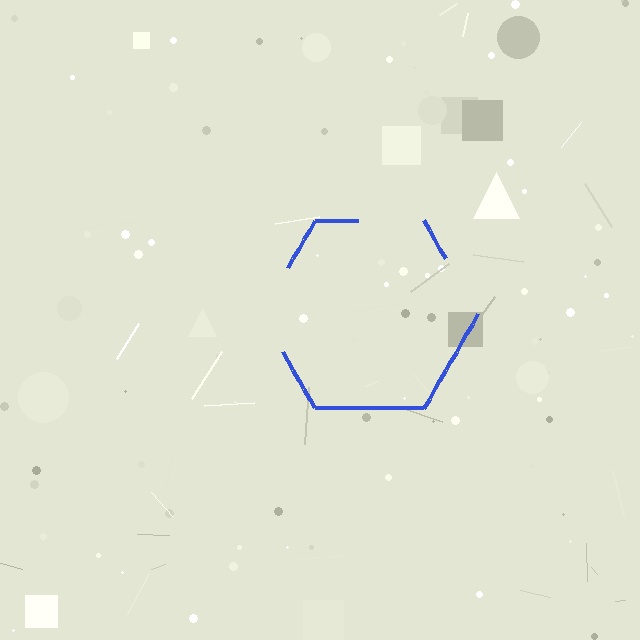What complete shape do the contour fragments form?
The contour fragments form a hexagon.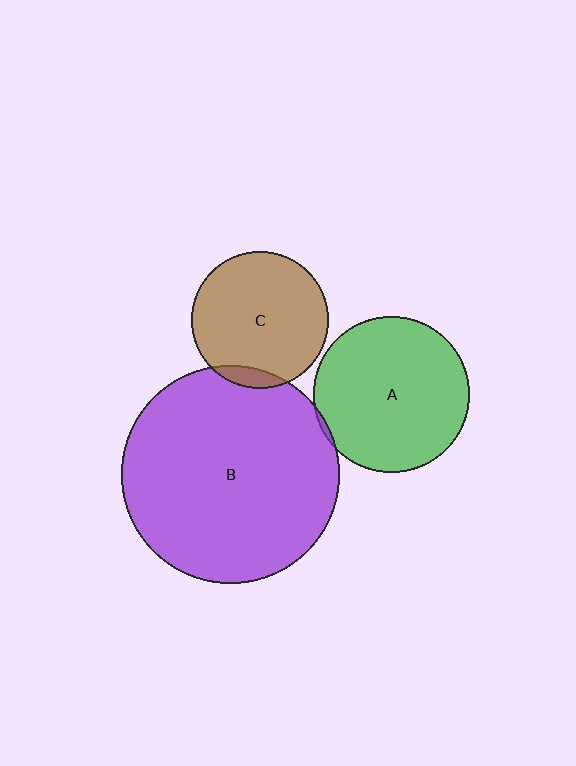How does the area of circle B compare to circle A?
Approximately 2.0 times.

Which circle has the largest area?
Circle B (purple).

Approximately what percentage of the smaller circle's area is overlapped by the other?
Approximately 5%.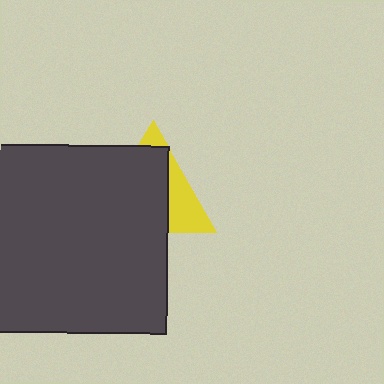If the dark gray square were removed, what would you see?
You would see the complete yellow triangle.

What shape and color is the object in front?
The object in front is a dark gray square.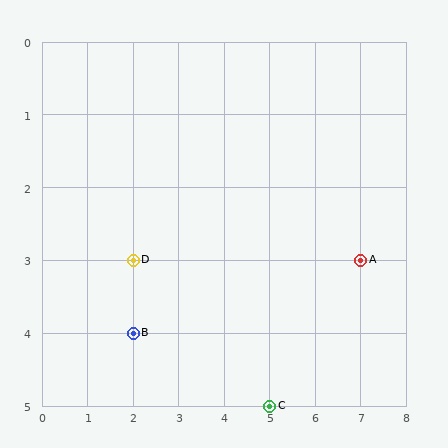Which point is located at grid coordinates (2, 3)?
Point D is at (2, 3).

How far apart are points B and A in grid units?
Points B and A are 5 columns and 1 row apart (about 5.1 grid units diagonally).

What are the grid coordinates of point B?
Point B is at grid coordinates (2, 4).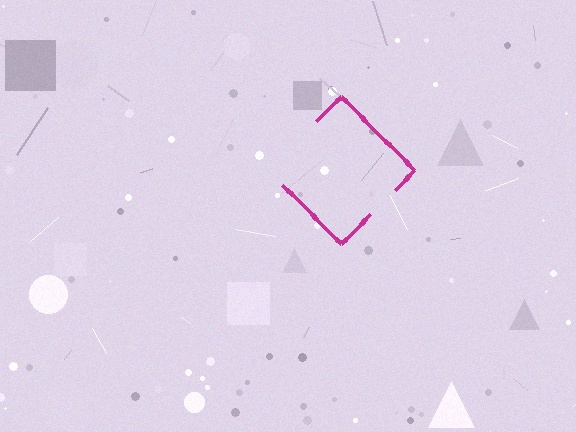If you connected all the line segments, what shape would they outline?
They would outline a diamond.